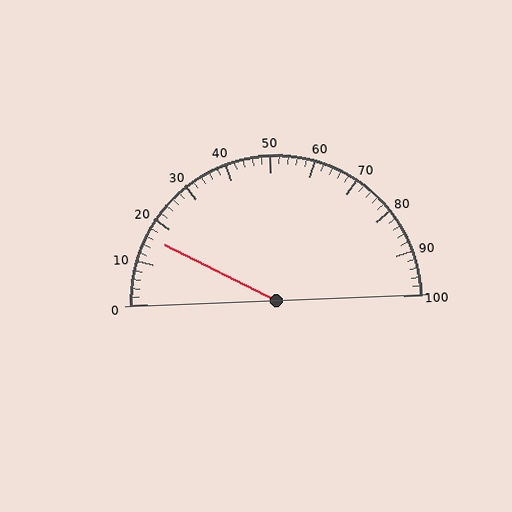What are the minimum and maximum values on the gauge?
The gauge ranges from 0 to 100.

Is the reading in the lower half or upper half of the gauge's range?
The reading is in the lower half of the range (0 to 100).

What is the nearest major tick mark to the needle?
The nearest major tick mark is 20.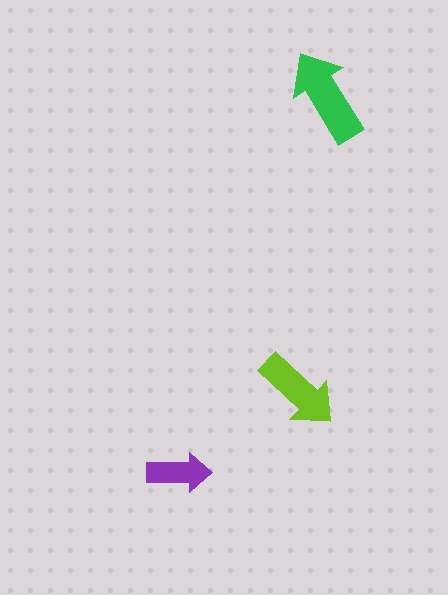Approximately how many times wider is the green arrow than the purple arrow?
About 1.5 times wider.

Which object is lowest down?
The purple arrow is bottommost.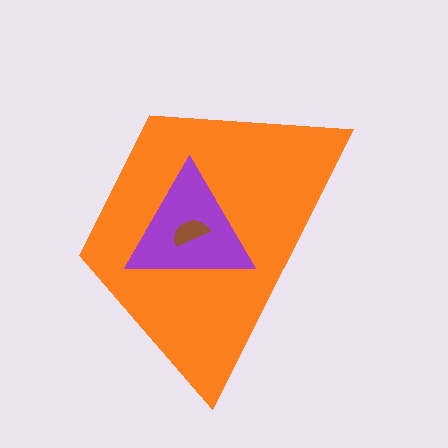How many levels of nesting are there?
3.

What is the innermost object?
The brown semicircle.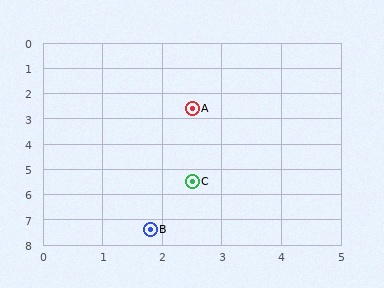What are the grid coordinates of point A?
Point A is at approximately (2.5, 2.6).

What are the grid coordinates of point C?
Point C is at approximately (2.5, 5.5).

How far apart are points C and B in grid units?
Points C and B are about 2.0 grid units apart.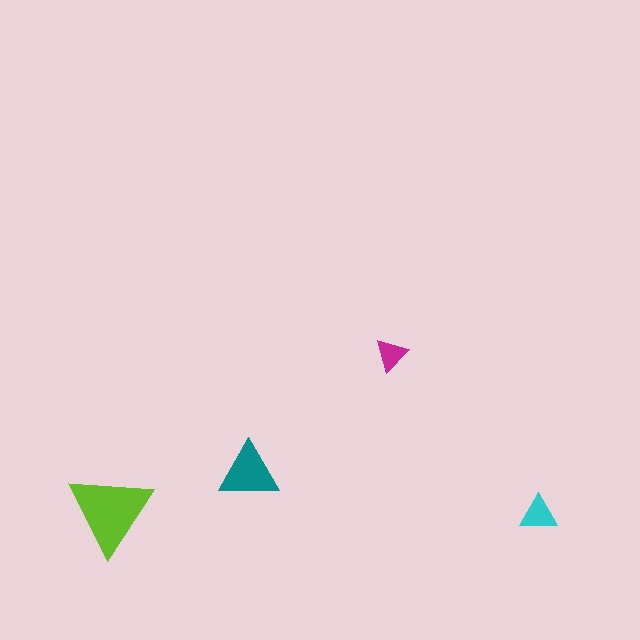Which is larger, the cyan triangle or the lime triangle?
The lime one.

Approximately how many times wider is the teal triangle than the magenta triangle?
About 2 times wider.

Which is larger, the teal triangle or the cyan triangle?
The teal one.